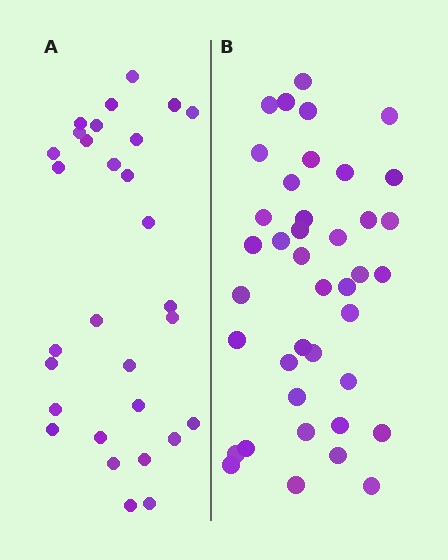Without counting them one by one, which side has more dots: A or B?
Region B (the right region) has more dots.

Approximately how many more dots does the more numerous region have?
Region B has roughly 10 or so more dots than region A.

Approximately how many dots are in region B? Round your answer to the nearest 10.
About 40 dots.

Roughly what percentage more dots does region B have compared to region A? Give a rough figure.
About 35% more.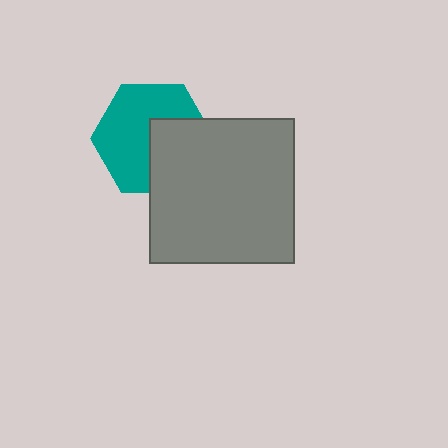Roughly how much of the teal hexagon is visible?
About half of it is visible (roughly 61%).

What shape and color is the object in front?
The object in front is a gray square.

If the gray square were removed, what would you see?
You would see the complete teal hexagon.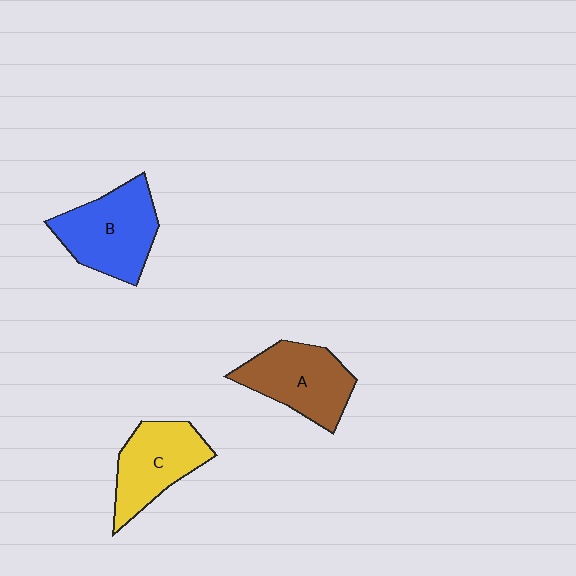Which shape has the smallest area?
Shape C (yellow).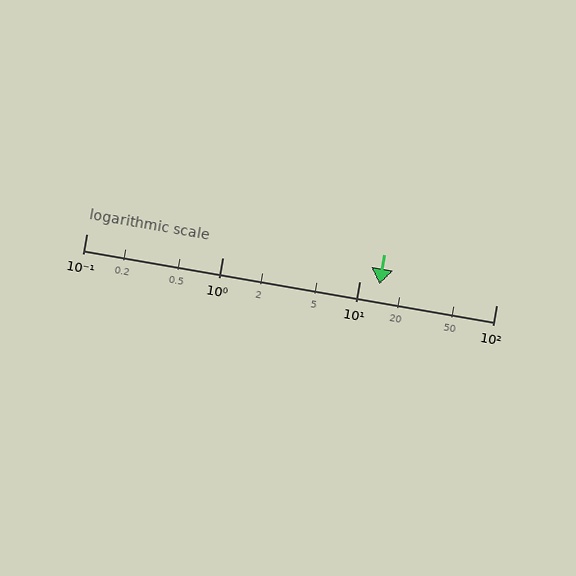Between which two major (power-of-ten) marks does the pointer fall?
The pointer is between 10 and 100.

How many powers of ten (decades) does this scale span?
The scale spans 3 decades, from 0.1 to 100.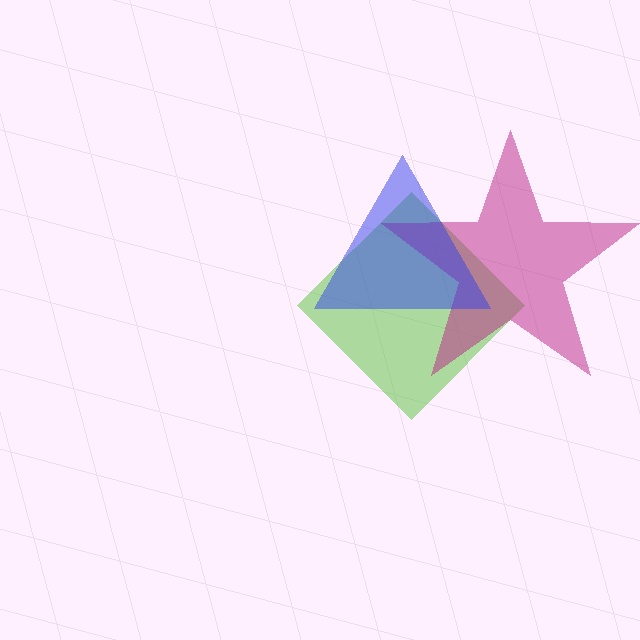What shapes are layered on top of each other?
The layered shapes are: a lime diamond, a magenta star, a blue triangle.